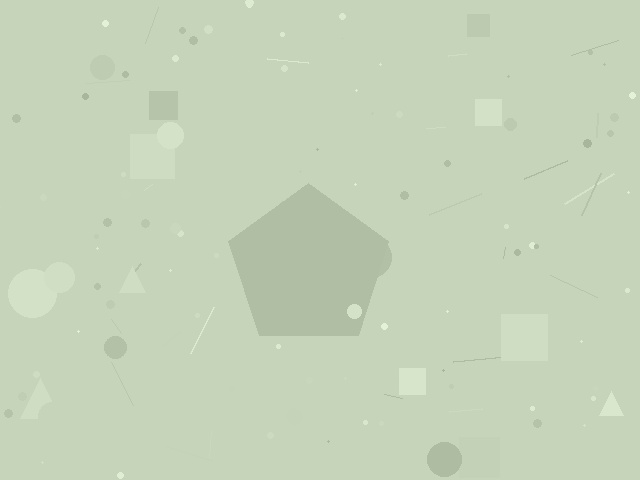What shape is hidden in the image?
A pentagon is hidden in the image.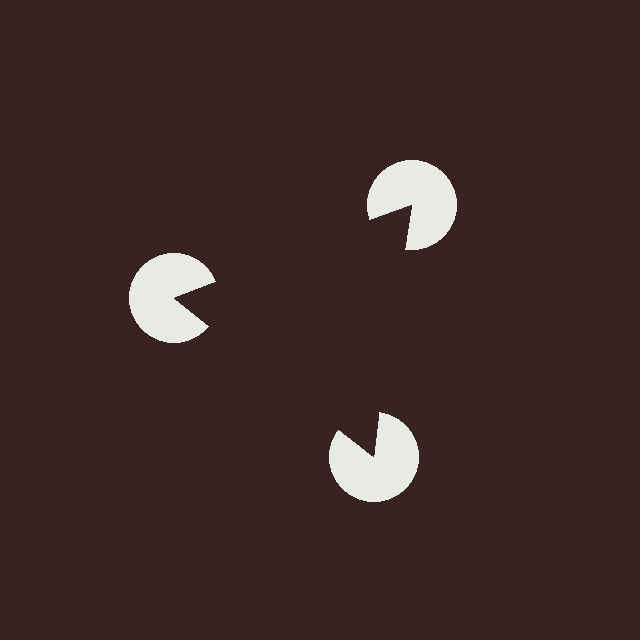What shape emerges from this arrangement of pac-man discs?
An illusory triangle — its edges are inferred from the aligned wedge cuts in the pac-man discs, not physically drawn.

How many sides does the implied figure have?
3 sides.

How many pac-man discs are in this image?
There are 3 — one at each vertex of the illusory triangle.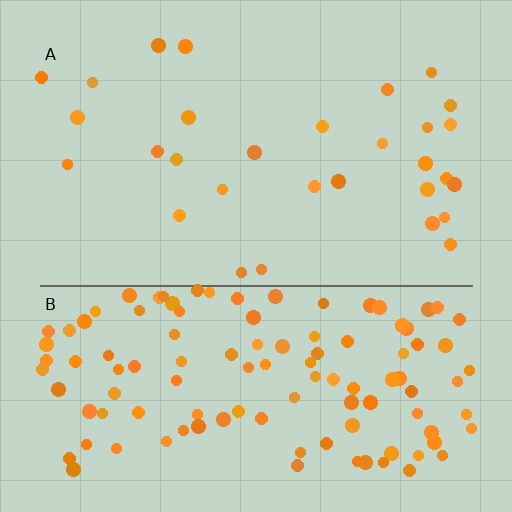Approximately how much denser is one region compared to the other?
Approximately 3.9× — region B over region A.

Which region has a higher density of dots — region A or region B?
B (the bottom).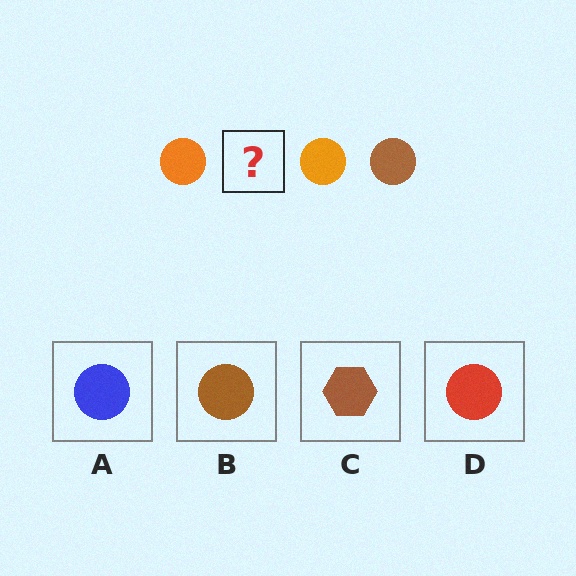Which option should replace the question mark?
Option B.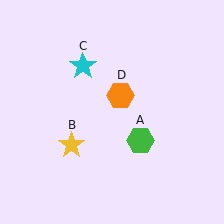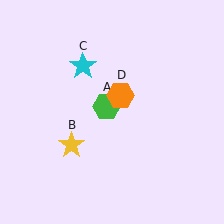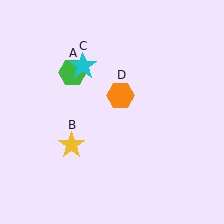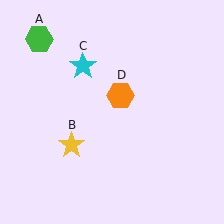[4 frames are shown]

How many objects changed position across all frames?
1 object changed position: green hexagon (object A).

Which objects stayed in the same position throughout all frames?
Yellow star (object B) and cyan star (object C) and orange hexagon (object D) remained stationary.